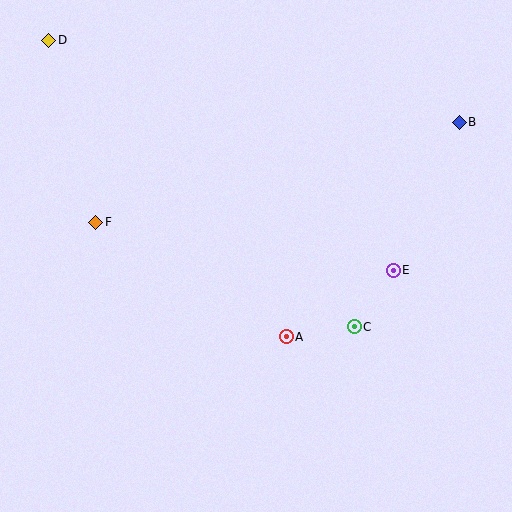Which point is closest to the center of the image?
Point A at (286, 337) is closest to the center.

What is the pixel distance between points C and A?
The distance between C and A is 69 pixels.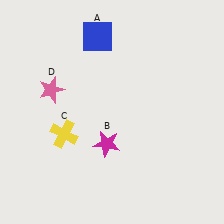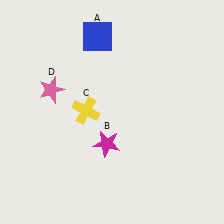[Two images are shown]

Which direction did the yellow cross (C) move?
The yellow cross (C) moved up.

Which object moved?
The yellow cross (C) moved up.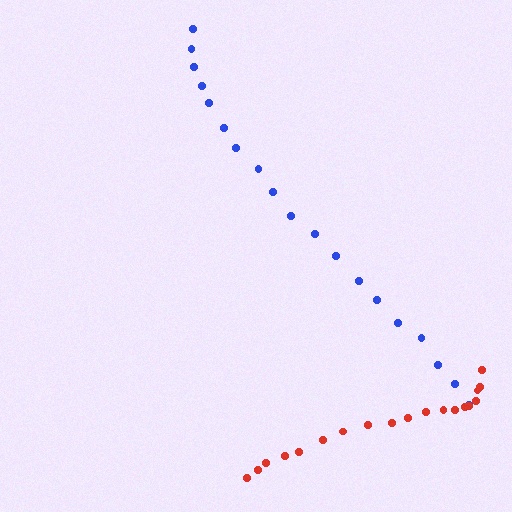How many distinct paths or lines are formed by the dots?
There are 2 distinct paths.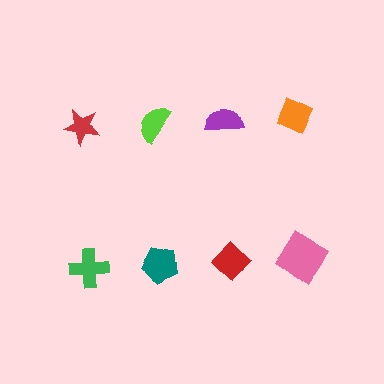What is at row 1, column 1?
A red star.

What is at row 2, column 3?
A red diamond.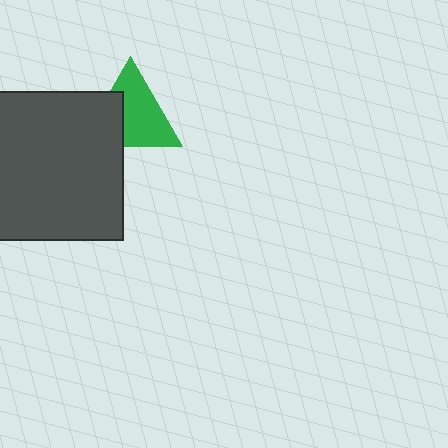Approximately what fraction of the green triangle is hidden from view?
Roughly 34% of the green triangle is hidden behind the dark gray square.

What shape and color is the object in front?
The object in front is a dark gray square.